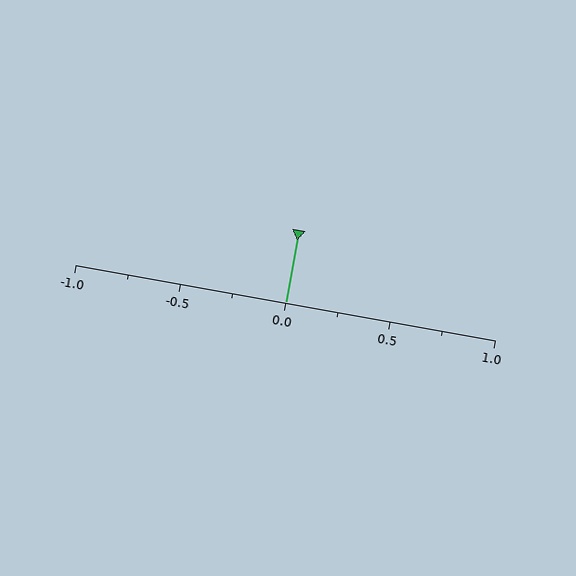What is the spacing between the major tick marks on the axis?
The major ticks are spaced 0.5 apart.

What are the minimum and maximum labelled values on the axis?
The axis runs from -1.0 to 1.0.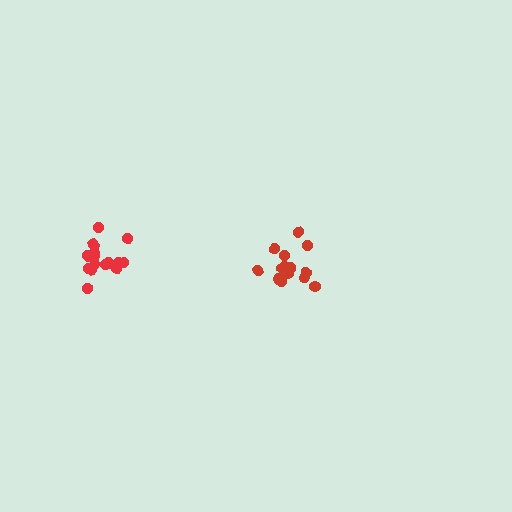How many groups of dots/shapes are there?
There are 2 groups.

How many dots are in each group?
Group 1: 17 dots, Group 2: 15 dots (32 total).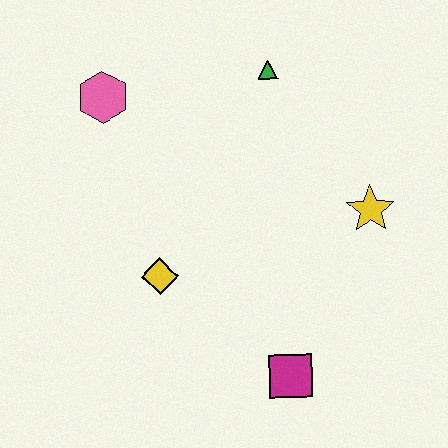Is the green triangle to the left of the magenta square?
Yes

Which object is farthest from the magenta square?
The pink hexagon is farthest from the magenta square.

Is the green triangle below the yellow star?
No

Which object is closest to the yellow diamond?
The magenta square is closest to the yellow diamond.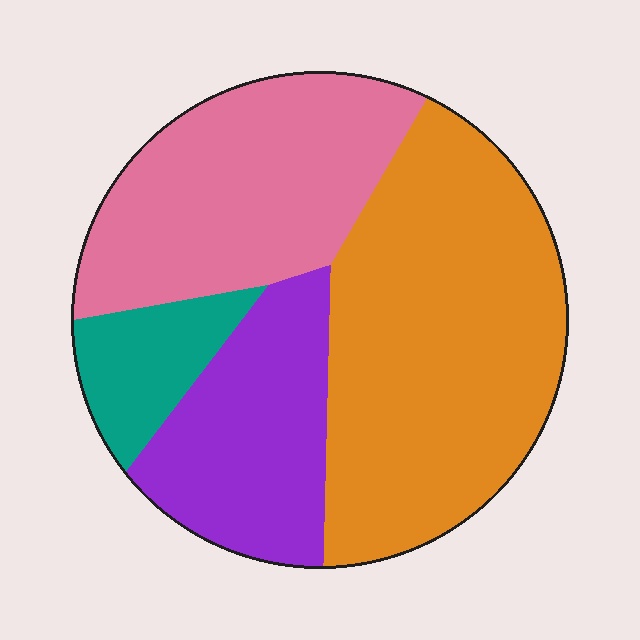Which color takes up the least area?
Teal, at roughly 10%.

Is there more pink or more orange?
Orange.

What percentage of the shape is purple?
Purple covers about 20% of the shape.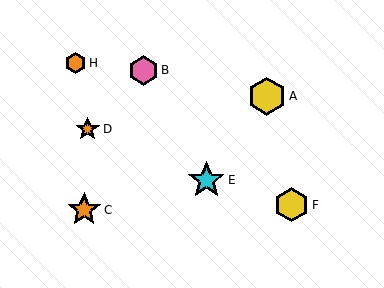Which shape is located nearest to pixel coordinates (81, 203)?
The orange star (labeled C) at (84, 210) is nearest to that location.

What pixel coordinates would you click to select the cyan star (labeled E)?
Click at (206, 180) to select the cyan star E.